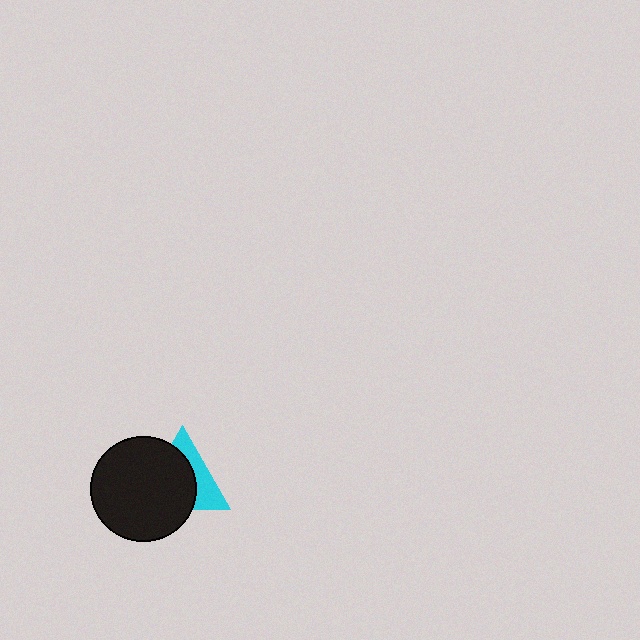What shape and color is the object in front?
The object in front is a black circle.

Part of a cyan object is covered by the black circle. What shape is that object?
It is a triangle.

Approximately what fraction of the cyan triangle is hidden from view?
Roughly 62% of the cyan triangle is hidden behind the black circle.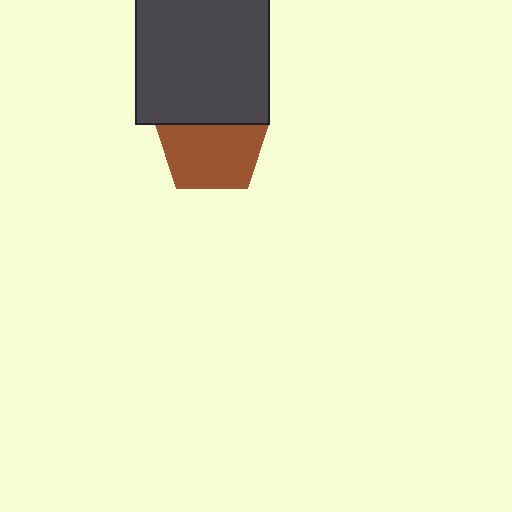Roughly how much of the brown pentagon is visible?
Most of it is visible (roughly 67%).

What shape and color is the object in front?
The object in front is a dark gray square.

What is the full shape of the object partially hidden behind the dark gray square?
The partially hidden object is a brown pentagon.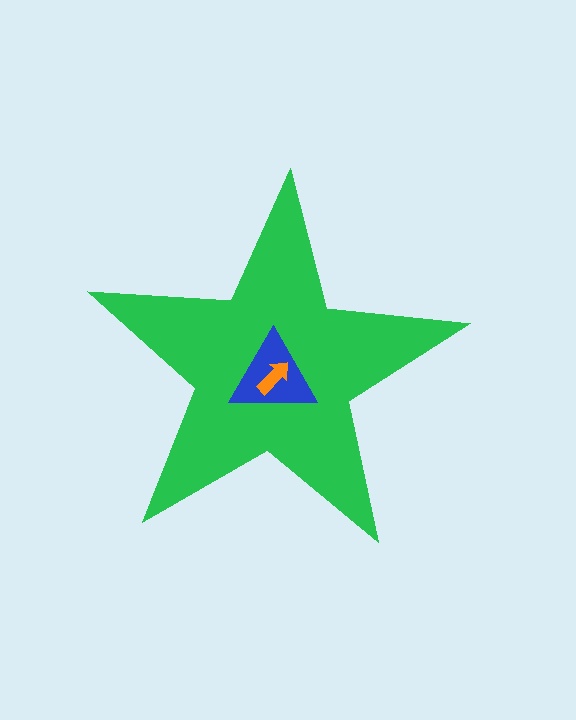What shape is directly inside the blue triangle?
The orange arrow.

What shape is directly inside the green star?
The blue triangle.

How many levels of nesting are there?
3.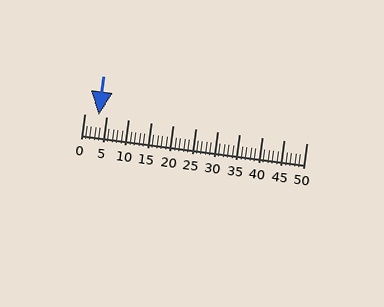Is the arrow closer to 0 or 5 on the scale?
The arrow is closer to 5.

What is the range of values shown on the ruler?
The ruler shows values from 0 to 50.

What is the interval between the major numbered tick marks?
The major tick marks are spaced 5 units apart.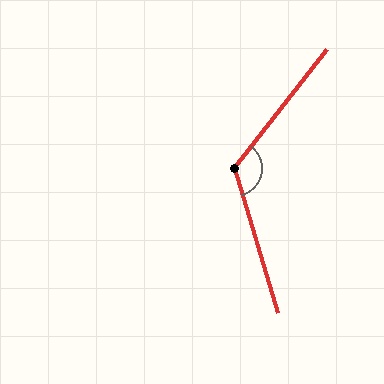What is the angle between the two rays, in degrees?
Approximately 126 degrees.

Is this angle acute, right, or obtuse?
It is obtuse.